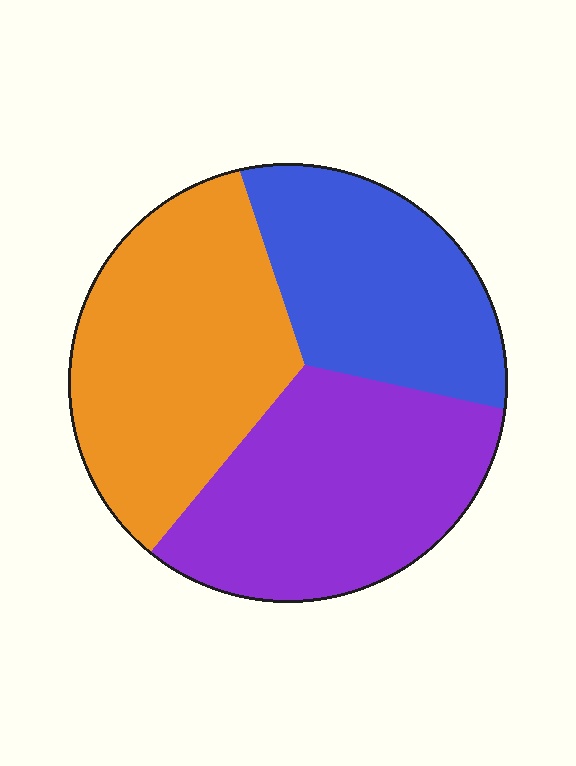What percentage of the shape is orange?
Orange covers about 35% of the shape.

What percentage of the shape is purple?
Purple covers roughly 35% of the shape.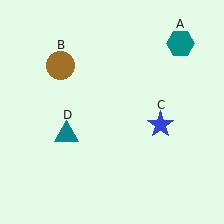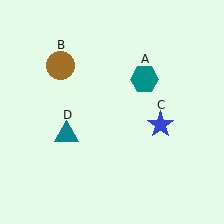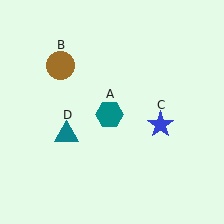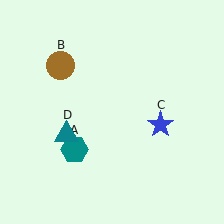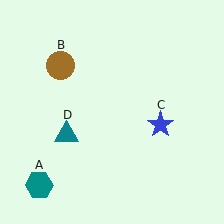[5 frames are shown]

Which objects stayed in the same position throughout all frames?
Brown circle (object B) and blue star (object C) and teal triangle (object D) remained stationary.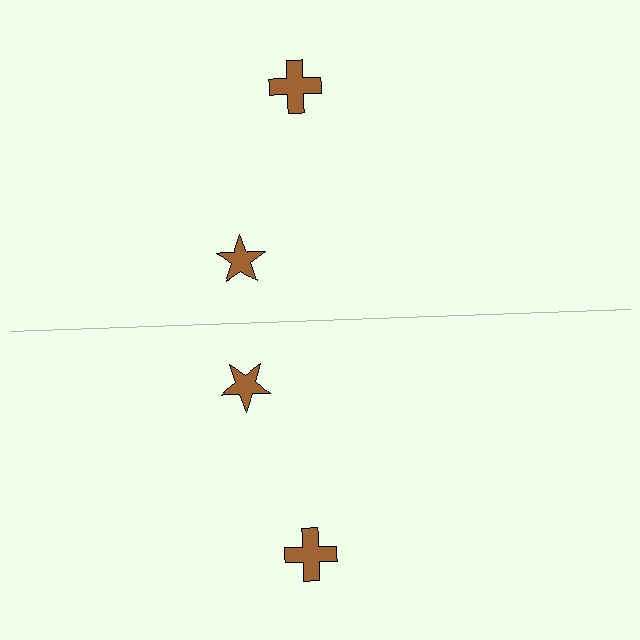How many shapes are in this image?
There are 4 shapes in this image.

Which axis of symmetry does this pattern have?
The pattern has a horizontal axis of symmetry running through the center of the image.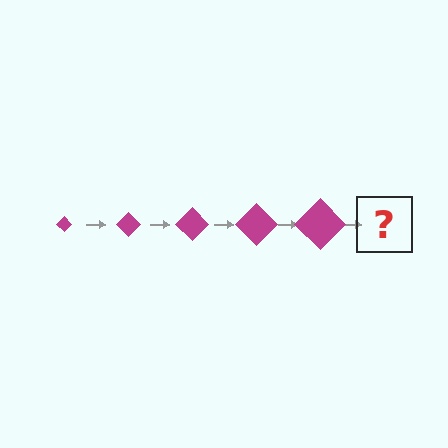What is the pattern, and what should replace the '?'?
The pattern is that the diamond gets progressively larger each step. The '?' should be a magenta diamond, larger than the previous one.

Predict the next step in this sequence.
The next step is a magenta diamond, larger than the previous one.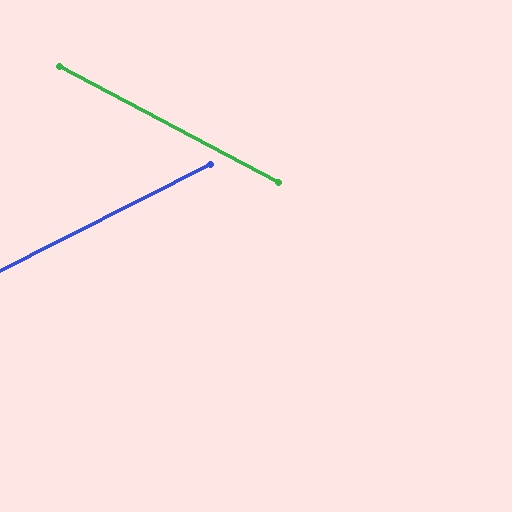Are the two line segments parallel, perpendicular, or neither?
Neither parallel nor perpendicular — they differ by about 55°.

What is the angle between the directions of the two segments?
Approximately 55 degrees.